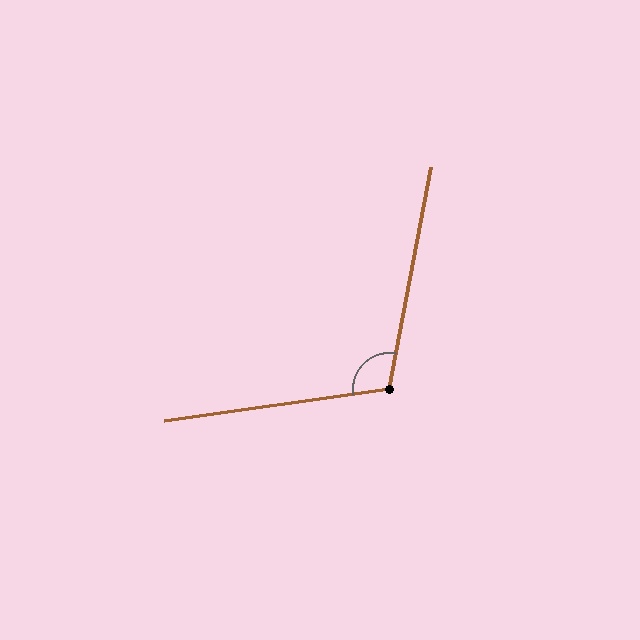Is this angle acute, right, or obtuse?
It is obtuse.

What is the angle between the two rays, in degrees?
Approximately 109 degrees.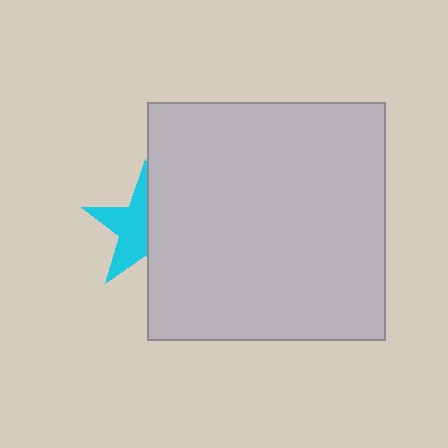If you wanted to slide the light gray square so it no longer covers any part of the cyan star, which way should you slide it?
Slide it right — that is the most direct way to separate the two shapes.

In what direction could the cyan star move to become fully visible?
The cyan star could move left. That would shift it out from behind the light gray square entirely.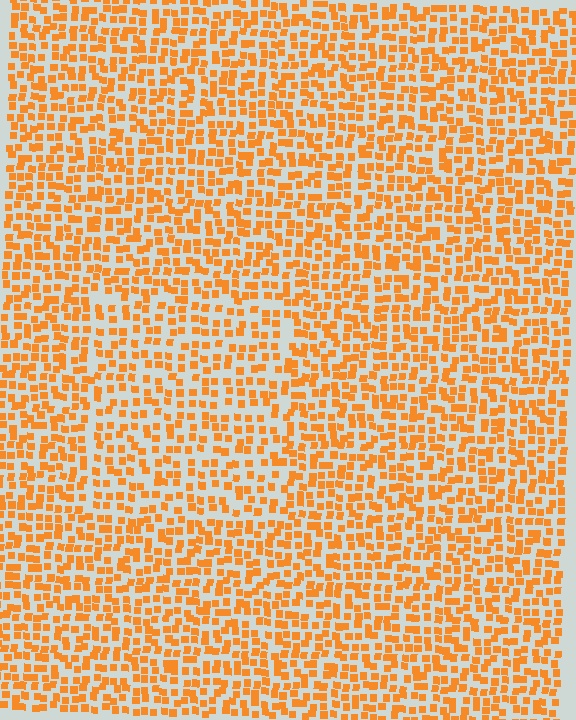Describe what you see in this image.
The image contains small orange elements arranged at two different densities. A rectangle-shaped region is visible where the elements are less densely packed than the surrounding area.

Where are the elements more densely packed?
The elements are more densely packed outside the rectangle boundary.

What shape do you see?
I see a rectangle.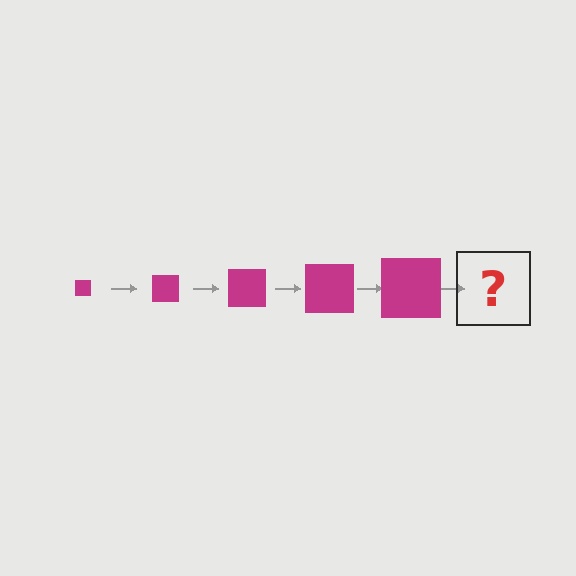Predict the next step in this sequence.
The next step is a magenta square, larger than the previous one.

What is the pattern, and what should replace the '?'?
The pattern is that the square gets progressively larger each step. The '?' should be a magenta square, larger than the previous one.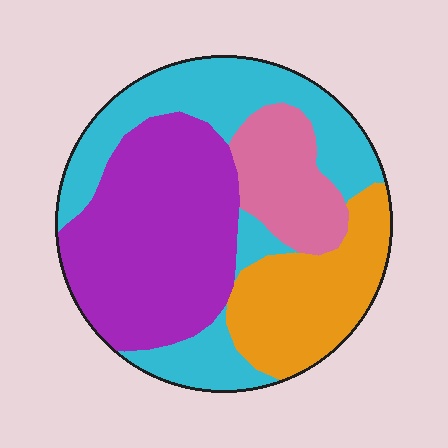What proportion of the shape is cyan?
Cyan covers about 30% of the shape.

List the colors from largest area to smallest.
From largest to smallest: purple, cyan, orange, pink.